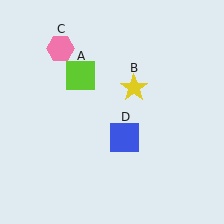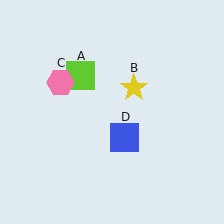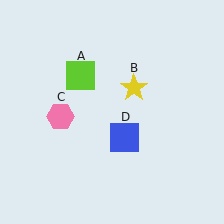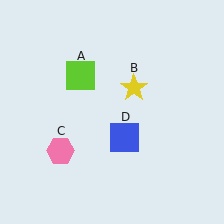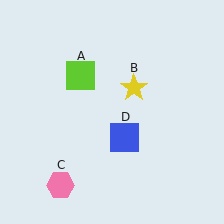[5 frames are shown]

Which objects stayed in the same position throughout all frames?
Lime square (object A) and yellow star (object B) and blue square (object D) remained stationary.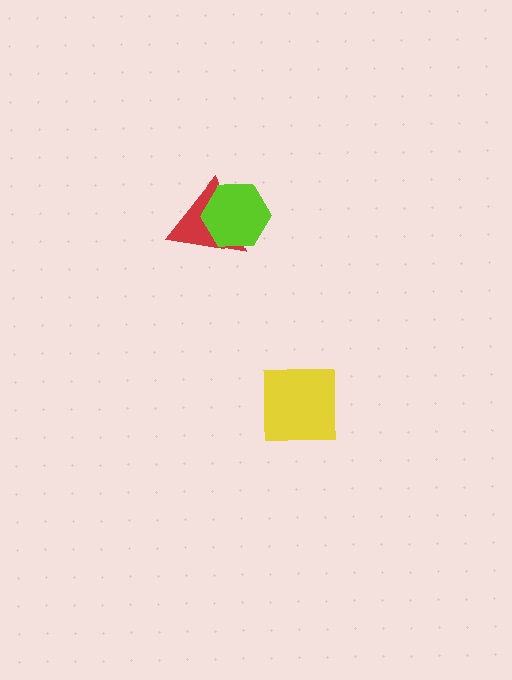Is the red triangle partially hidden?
Yes, it is partially covered by another shape.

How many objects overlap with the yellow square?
0 objects overlap with the yellow square.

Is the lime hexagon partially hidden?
No, no other shape covers it.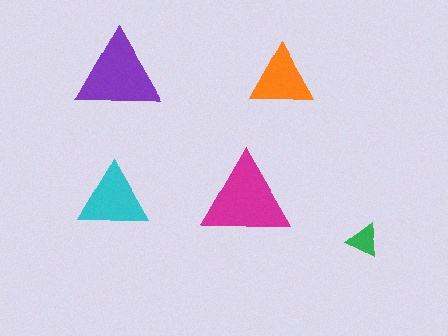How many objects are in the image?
There are 5 objects in the image.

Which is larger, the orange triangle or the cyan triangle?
The cyan one.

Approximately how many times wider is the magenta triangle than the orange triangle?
About 1.5 times wider.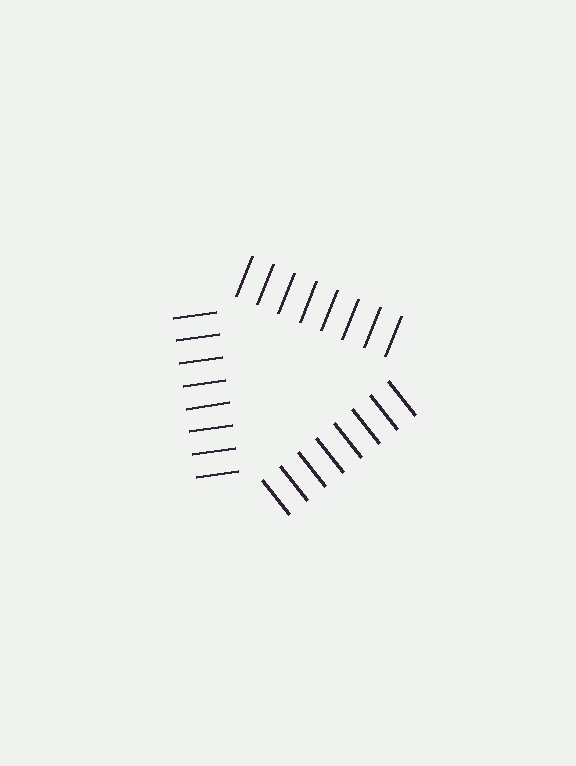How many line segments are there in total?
24 — 8 along each of the 3 edges.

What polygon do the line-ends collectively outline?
An illusory triangle — the line segments terminate on its edges but no continuous stroke is drawn.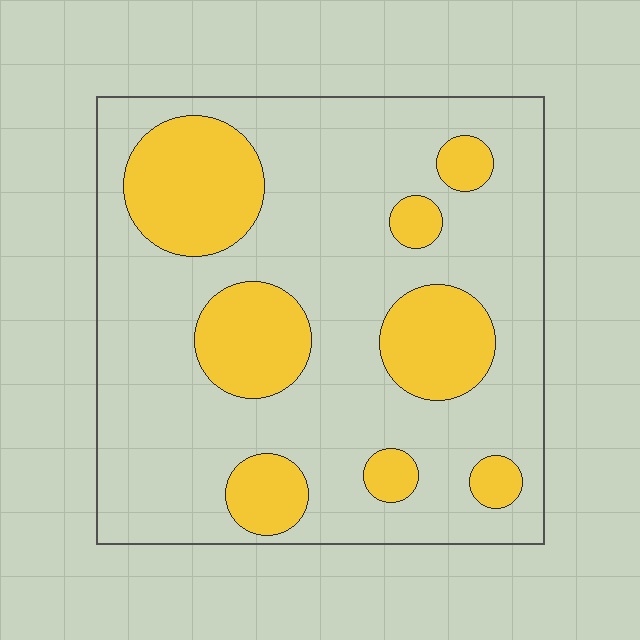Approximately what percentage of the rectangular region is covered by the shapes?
Approximately 25%.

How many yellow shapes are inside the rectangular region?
8.